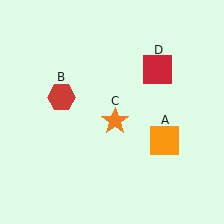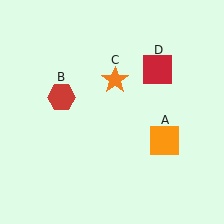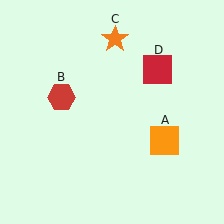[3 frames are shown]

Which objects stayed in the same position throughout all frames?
Orange square (object A) and red hexagon (object B) and red square (object D) remained stationary.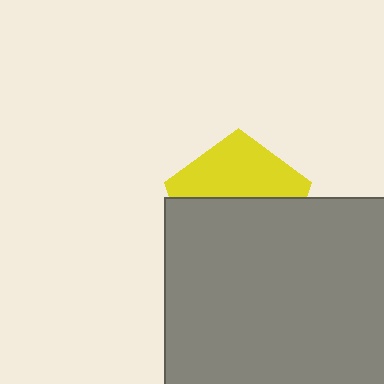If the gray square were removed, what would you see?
You would see the complete yellow pentagon.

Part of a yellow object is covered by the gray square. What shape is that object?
It is a pentagon.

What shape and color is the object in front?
The object in front is a gray square.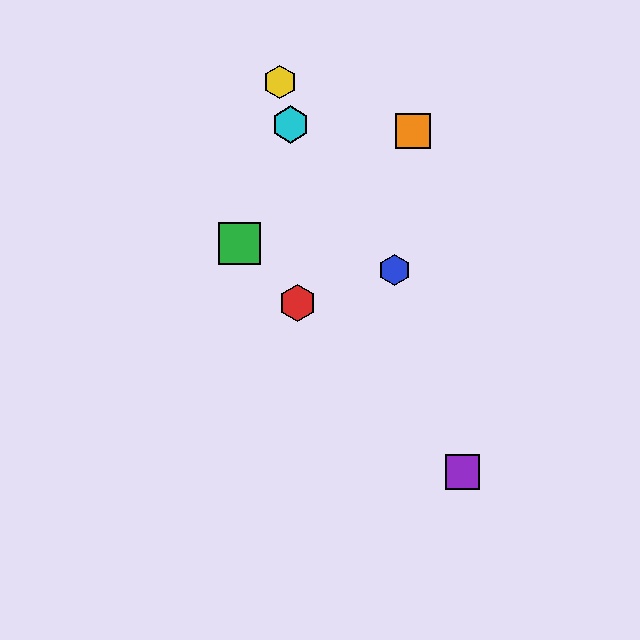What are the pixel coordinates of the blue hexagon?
The blue hexagon is at (395, 270).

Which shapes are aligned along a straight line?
The red hexagon, the green square, the purple square are aligned along a straight line.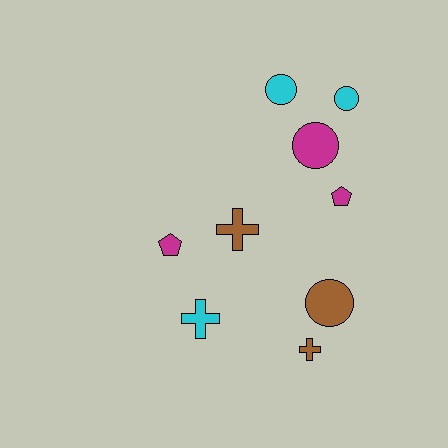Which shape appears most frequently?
Circle, with 4 objects.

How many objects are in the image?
There are 9 objects.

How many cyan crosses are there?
There is 1 cyan cross.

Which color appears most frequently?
Brown, with 3 objects.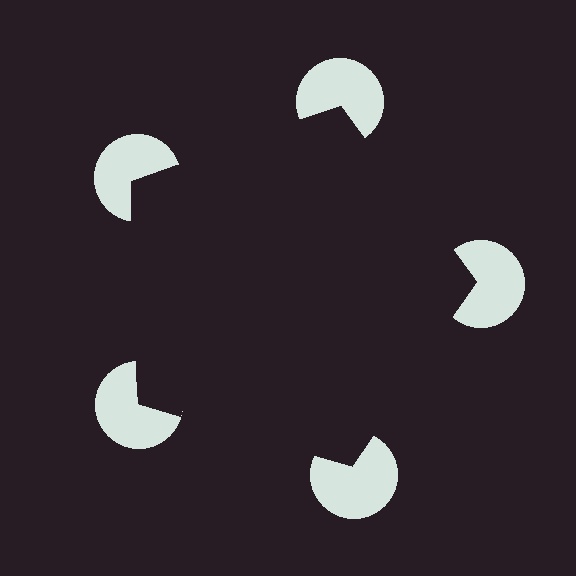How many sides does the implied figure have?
5 sides.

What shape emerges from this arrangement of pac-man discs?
An illusory pentagon — its edges are inferred from the aligned wedge cuts in the pac-man discs, not physically drawn.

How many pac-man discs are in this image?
There are 5 — one at each vertex of the illusory pentagon.